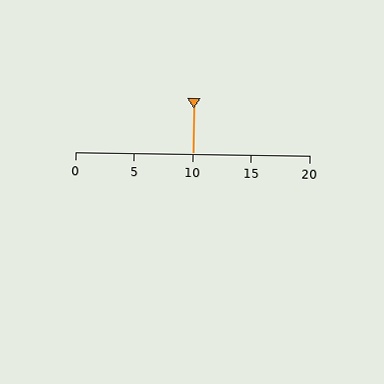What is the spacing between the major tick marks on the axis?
The major ticks are spaced 5 apart.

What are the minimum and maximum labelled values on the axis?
The axis runs from 0 to 20.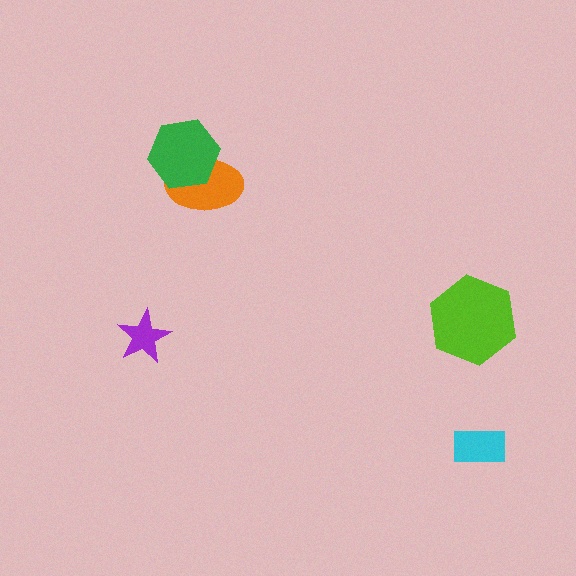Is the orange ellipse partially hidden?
Yes, it is partially covered by another shape.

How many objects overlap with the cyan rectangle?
0 objects overlap with the cyan rectangle.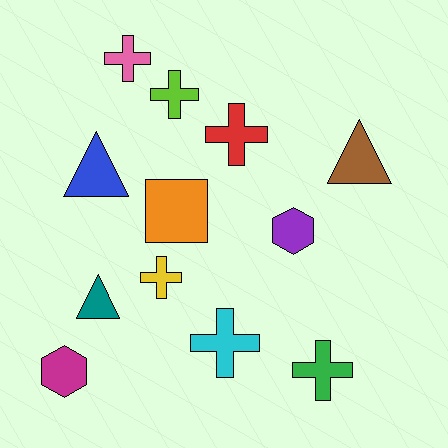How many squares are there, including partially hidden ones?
There is 1 square.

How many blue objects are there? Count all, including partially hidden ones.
There is 1 blue object.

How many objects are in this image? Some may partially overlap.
There are 12 objects.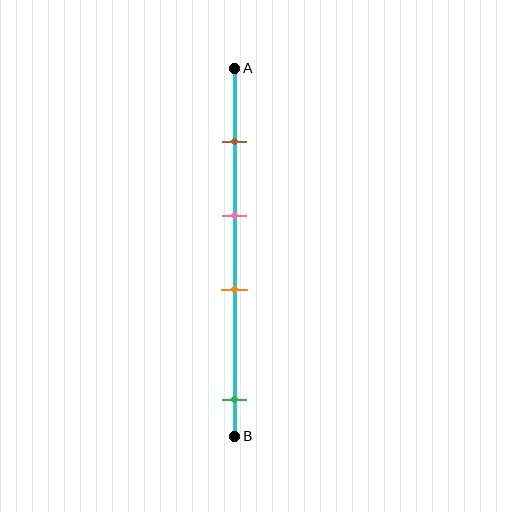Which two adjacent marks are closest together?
The pink and orange marks are the closest adjacent pair.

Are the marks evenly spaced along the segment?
No, the marks are not evenly spaced.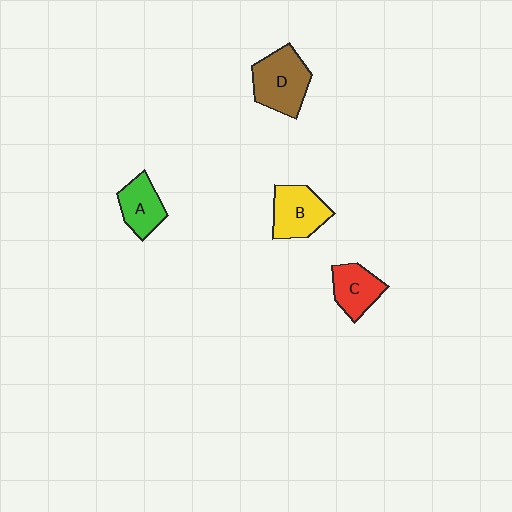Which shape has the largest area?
Shape D (brown).